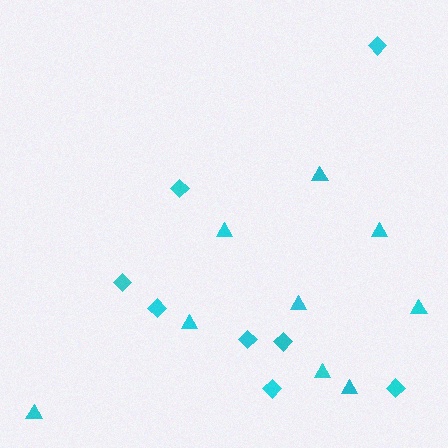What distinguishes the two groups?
There are 2 groups: one group of diamonds (8) and one group of triangles (9).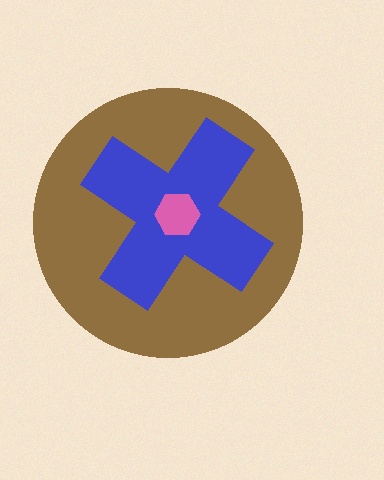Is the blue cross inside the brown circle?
Yes.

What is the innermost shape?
The pink hexagon.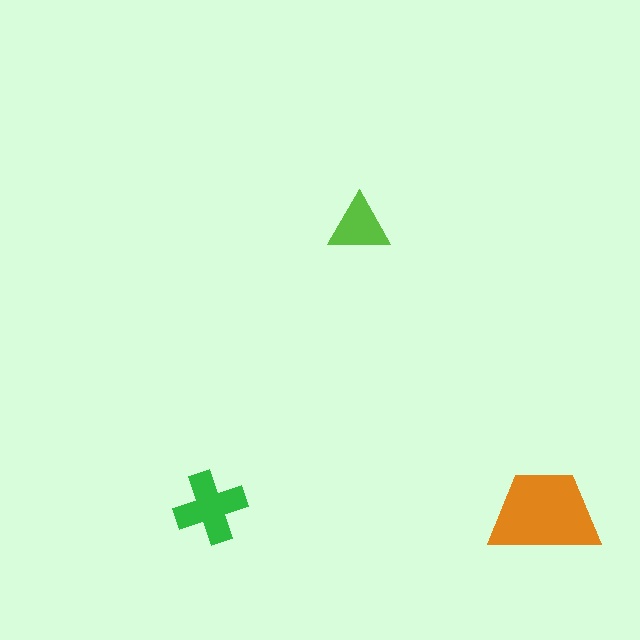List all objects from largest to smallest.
The orange trapezoid, the green cross, the lime triangle.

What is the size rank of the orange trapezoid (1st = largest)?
1st.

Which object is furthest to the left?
The green cross is leftmost.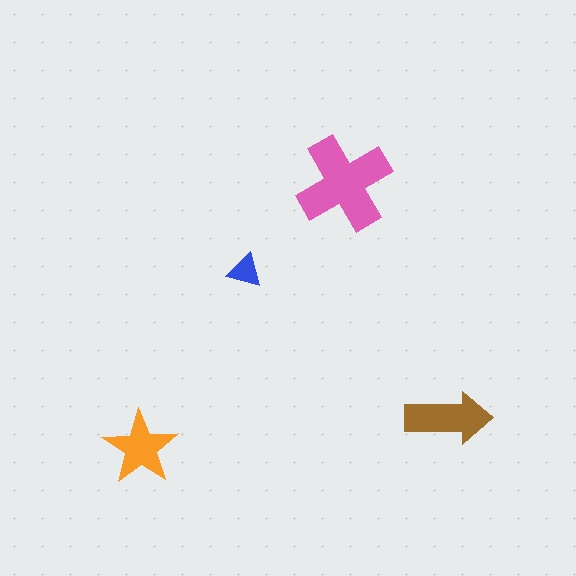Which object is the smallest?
The blue triangle.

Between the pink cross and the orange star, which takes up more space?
The pink cross.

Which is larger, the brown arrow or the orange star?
The brown arrow.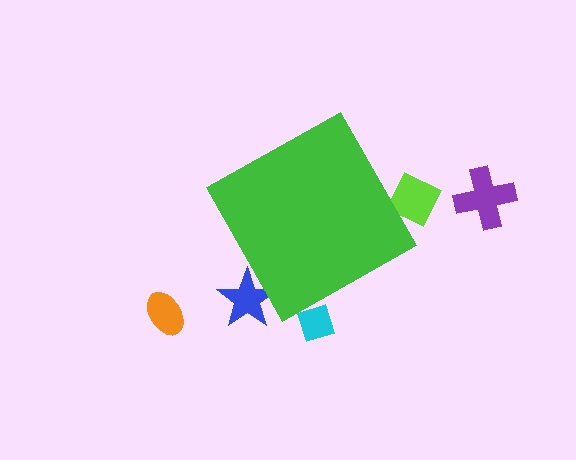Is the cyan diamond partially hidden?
Yes, the cyan diamond is partially hidden behind the green diamond.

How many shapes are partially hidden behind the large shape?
3 shapes are partially hidden.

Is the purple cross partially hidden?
No, the purple cross is fully visible.